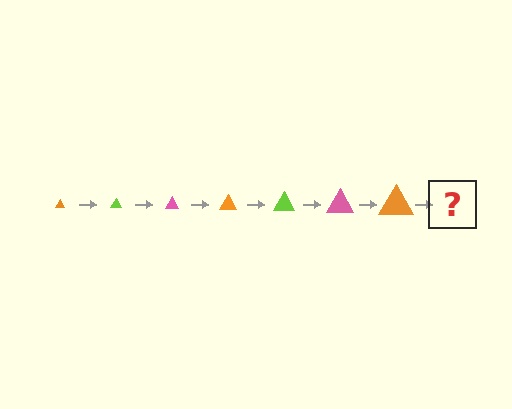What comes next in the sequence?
The next element should be a lime triangle, larger than the previous one.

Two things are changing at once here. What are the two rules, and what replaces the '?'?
The two rules are that the triangle grows larger each step and the color cycles through orange, lime, and pink. The '?' should be a lime triangle, larger than the previous one.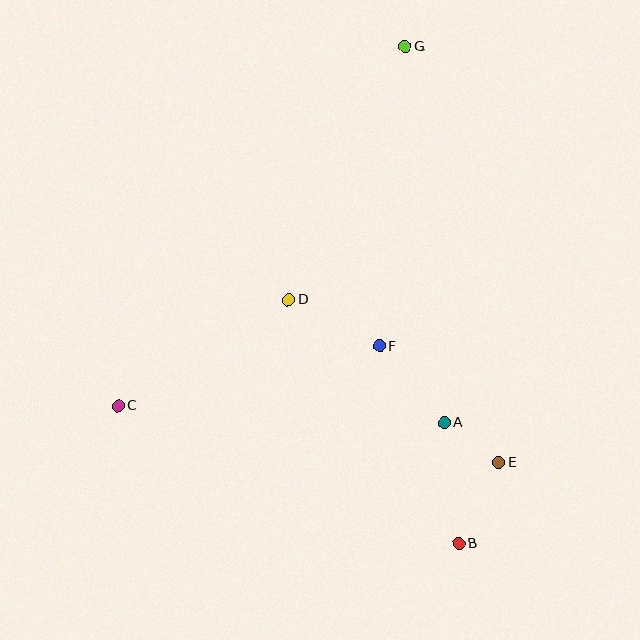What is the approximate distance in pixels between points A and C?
The distance between A and C is approximately 327 pixels.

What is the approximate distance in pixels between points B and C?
The distance between B and C is approximately 368 pixels.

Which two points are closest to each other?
Points A and E are closest to each other.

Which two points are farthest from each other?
Points B and G are farthest from each other.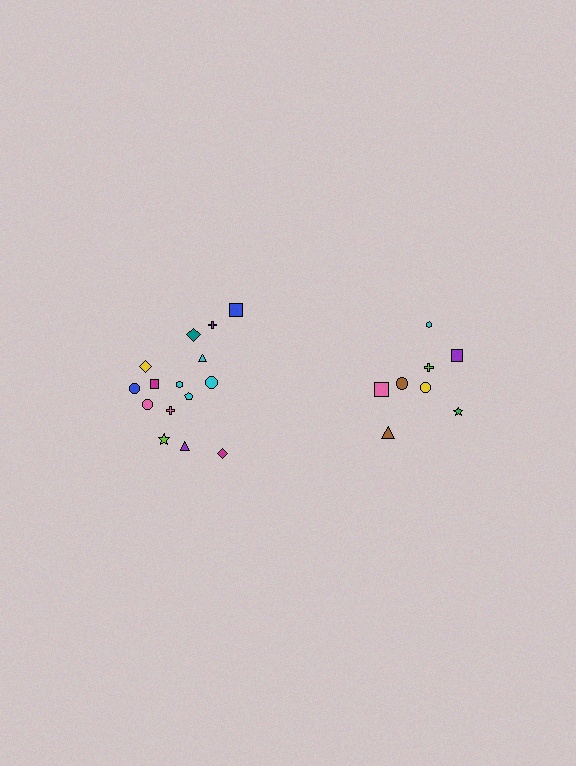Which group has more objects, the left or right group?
The left group.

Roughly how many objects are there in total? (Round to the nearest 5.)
Roughly 25 objects in total.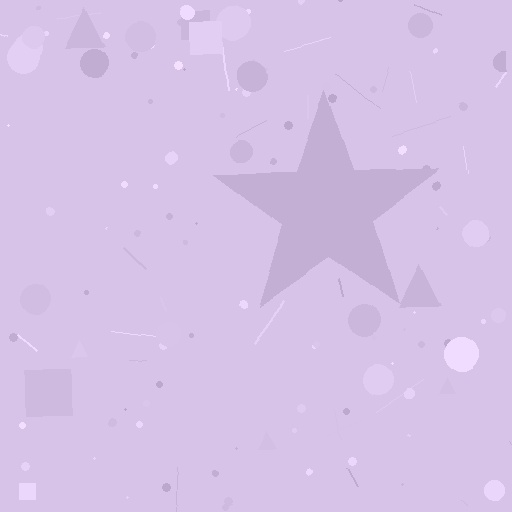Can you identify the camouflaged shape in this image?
The camouflaged shape is a star.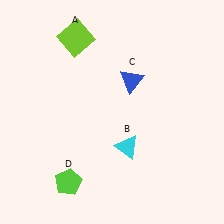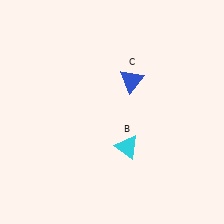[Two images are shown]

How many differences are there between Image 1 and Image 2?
There are 2 differences between the two images.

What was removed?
The lime pentagon (D), the lime square (A) were removed in Image 2.